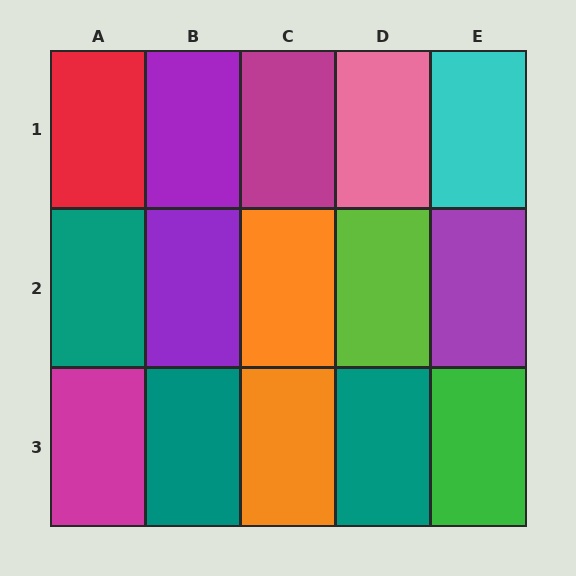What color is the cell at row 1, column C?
Magenta.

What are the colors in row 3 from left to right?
Magenta, teal, orange, teal, green.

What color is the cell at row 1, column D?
Pink.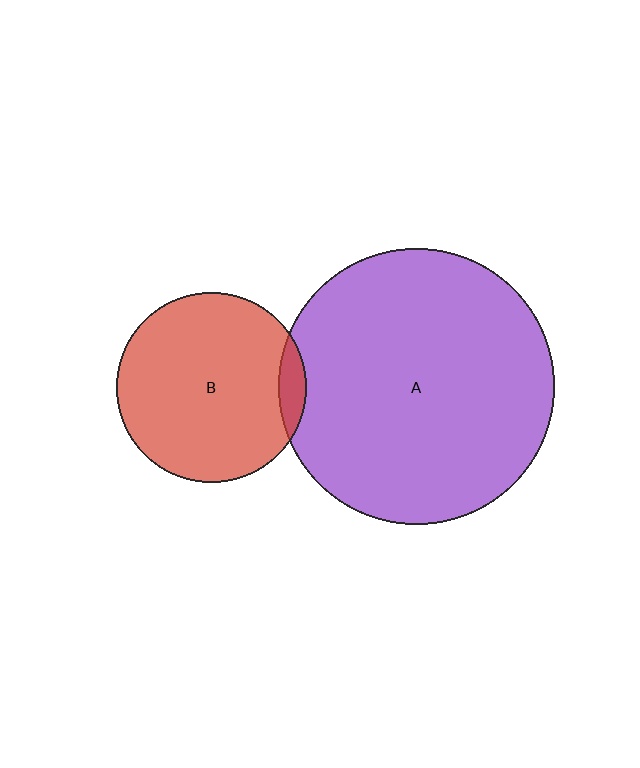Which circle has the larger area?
Circle A (purple).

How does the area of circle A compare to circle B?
Approximately 2.1 times.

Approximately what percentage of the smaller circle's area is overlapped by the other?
Approximately 5%.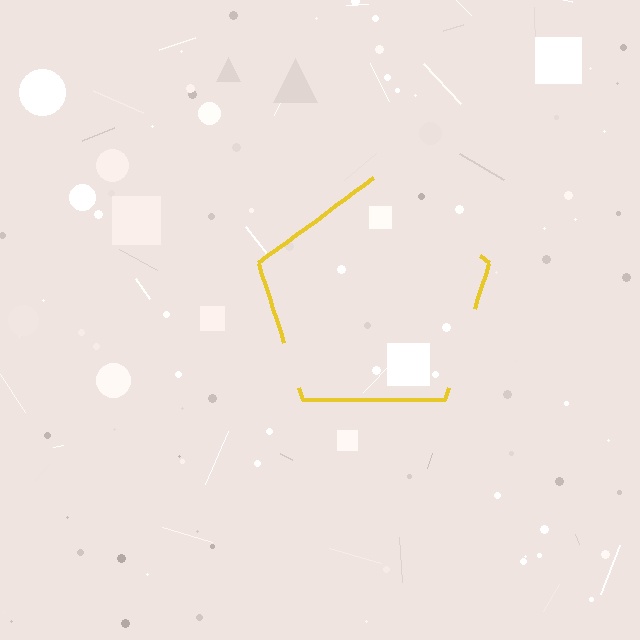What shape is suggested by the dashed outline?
The dashed outline suggests a pentagon.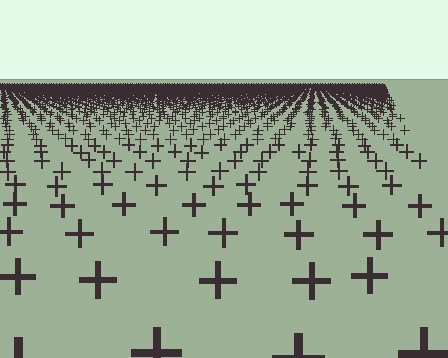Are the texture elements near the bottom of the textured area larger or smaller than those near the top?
Larger. Near the bottom, elements are closer to the viewer and appear at a bigger on-screen size.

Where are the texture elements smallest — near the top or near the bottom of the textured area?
Near the top.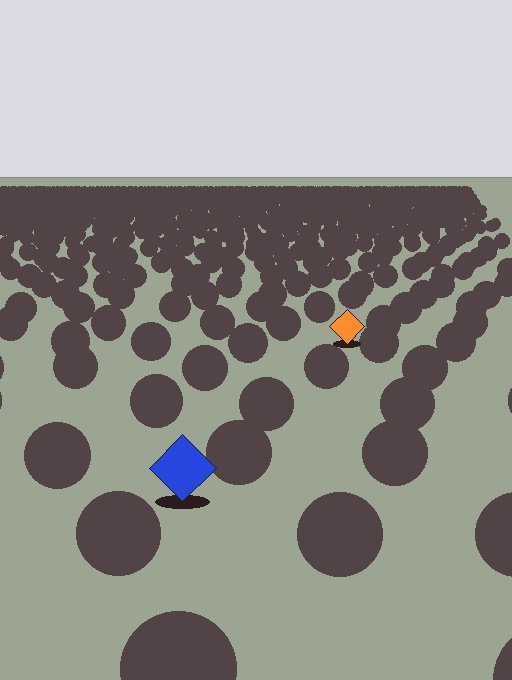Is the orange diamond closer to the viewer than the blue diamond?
No. The blue diamond is closer — you can tell from the texture gradient: the ground texture is coarser near it.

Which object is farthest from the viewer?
The orange diamond is farthest from the viewer. It appears smaller and the ground texture around it is denser.